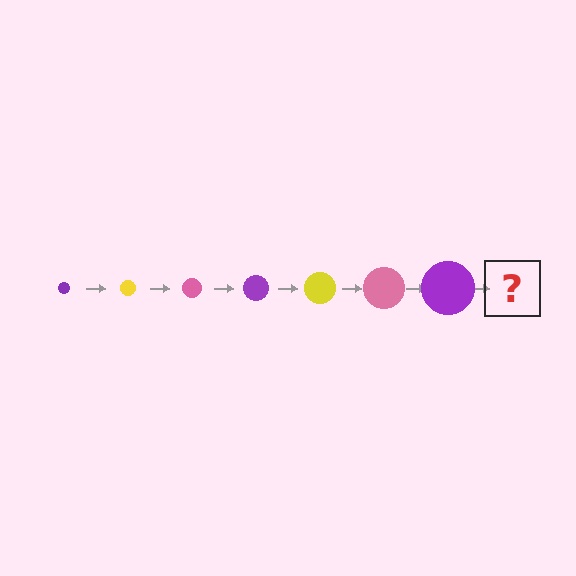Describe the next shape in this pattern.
It should be a yellow circle, larger than the previous one.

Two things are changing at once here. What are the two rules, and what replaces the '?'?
The two rules are that the circle grows larger each step and the color cycles through purple, yellow, and pink. The '?' should be a yellow circle, larger than the previous one.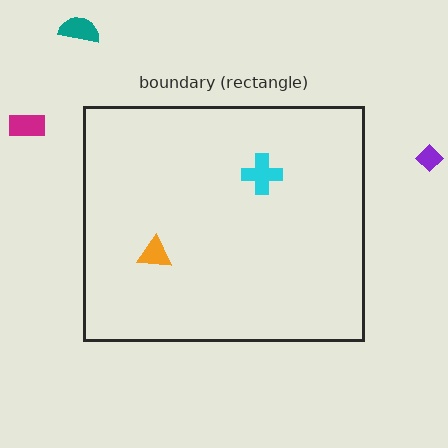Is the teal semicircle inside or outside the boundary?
Outside.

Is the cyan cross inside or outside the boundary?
Inside.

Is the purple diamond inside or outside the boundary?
Outside.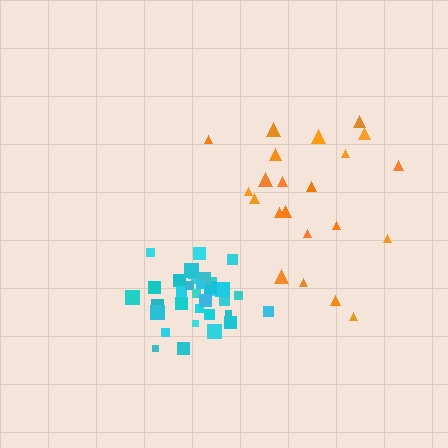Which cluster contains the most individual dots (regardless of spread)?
Cyan (34).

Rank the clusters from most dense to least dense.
cyan, orange.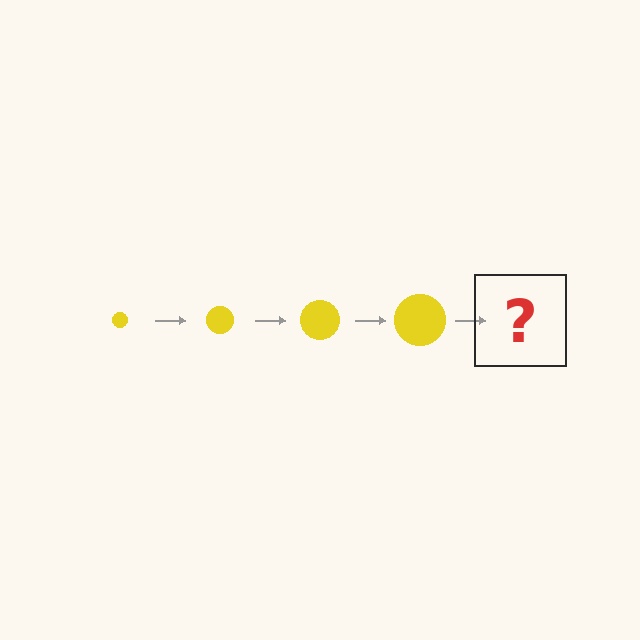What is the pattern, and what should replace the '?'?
The pattern is that the circle gets progressively larger each step. The '?' should be a yellow circle, larger than the previous one.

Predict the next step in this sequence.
The next step is a yellow circle, larger than the previous one.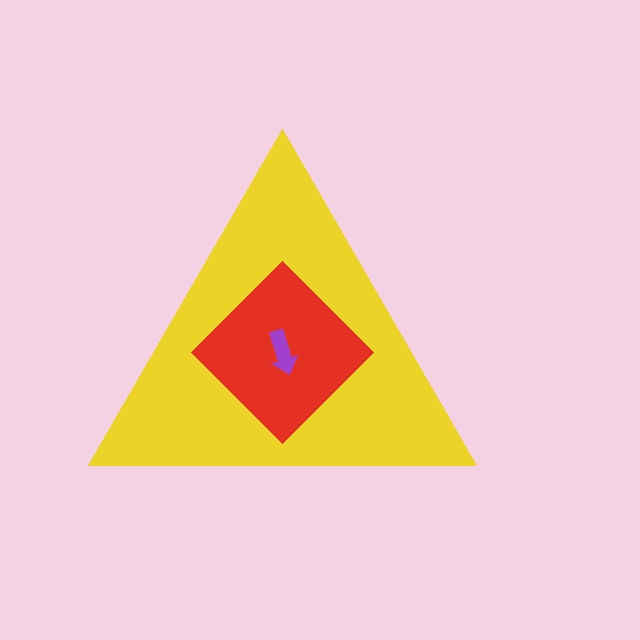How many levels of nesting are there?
3.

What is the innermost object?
The purple arrow.